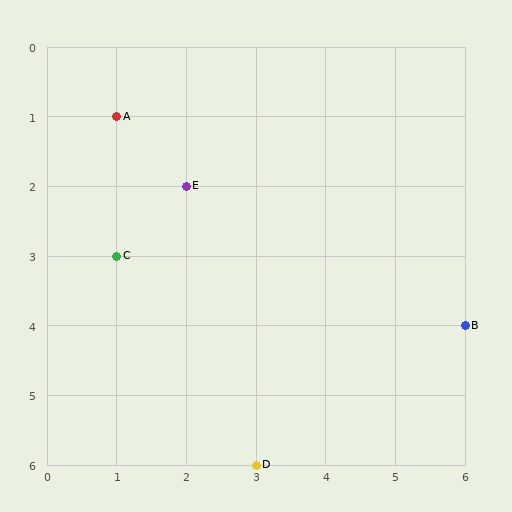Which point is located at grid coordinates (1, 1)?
Point A is at (1, 1).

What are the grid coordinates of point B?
Point B is at grid coordinates (6, 4).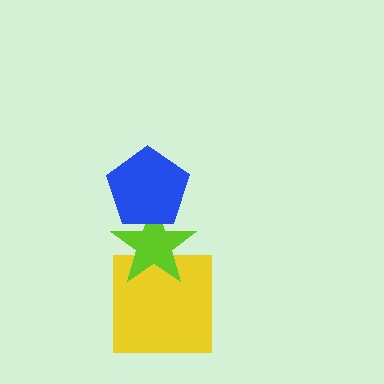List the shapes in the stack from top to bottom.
From top to bottom: the blue pentagon, the lime star, the yellow square.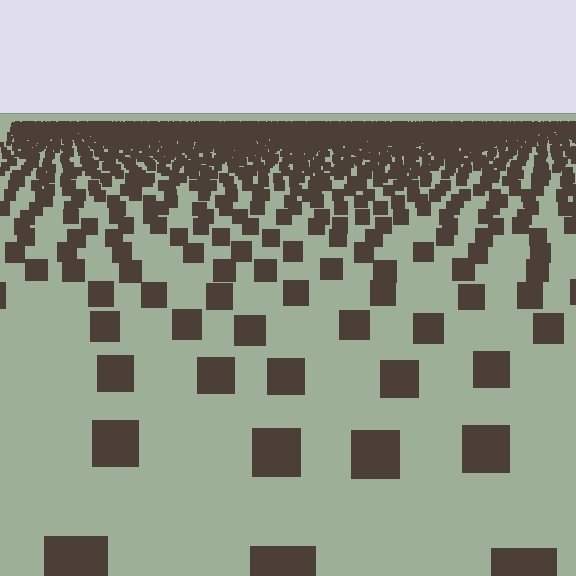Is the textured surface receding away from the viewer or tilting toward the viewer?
The surface is receding away from the viewer. Texture elements get smaller and denser toward the top.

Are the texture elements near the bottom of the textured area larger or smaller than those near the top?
Larger. Near the bottom, elements are closer to the viewer and appear at a bigger on-screen size.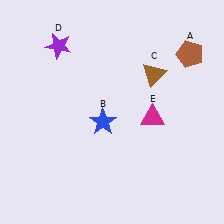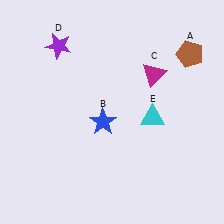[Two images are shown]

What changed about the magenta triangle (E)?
In Image 1, E is magenta. In Image 2, it changed to cyan.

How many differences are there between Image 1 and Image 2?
There are 2 differences between the two images.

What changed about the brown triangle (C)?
In Image 1, C is brown. In Image 2, it changed to magenta.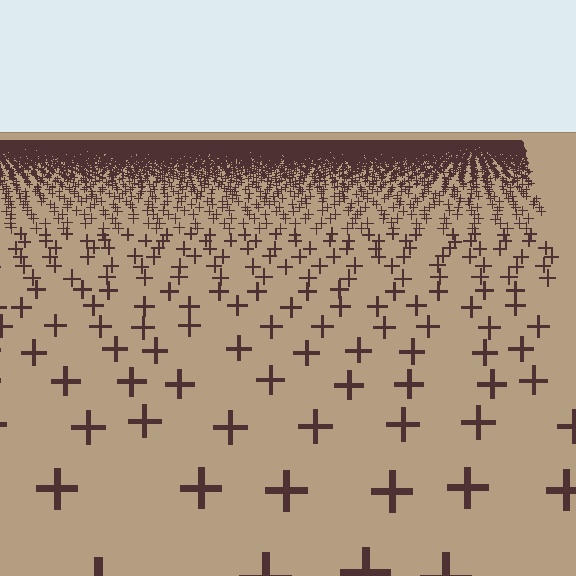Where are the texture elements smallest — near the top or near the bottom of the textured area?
Near the top.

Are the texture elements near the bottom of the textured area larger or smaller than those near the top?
Larger. Near the bottom, elements are closer to the viewer and appear at a bigger on-screen size.